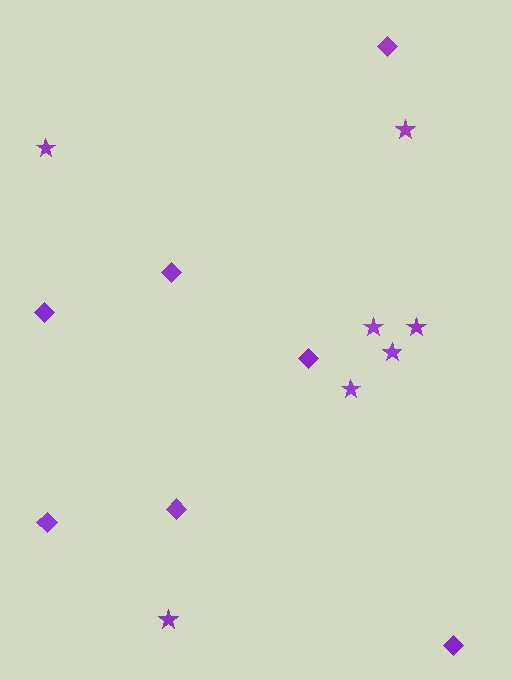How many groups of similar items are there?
There are 2 groups: one group of stars (7) and one group of diamonds (7).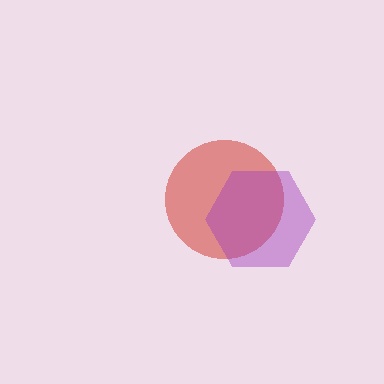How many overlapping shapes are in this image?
There are 2 overlapping shapes in the image.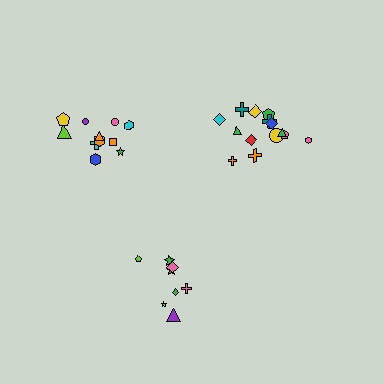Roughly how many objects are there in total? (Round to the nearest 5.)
Roughly 35 objects in total.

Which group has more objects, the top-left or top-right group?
The top-right group.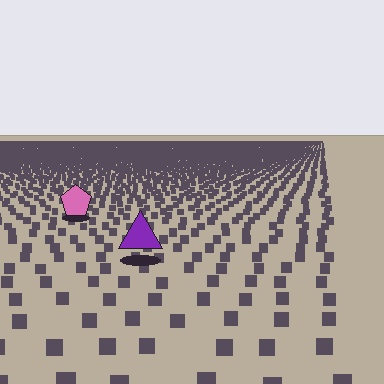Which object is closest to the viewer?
The purple triangle is closest. The texture marks near it are larger and more spread out.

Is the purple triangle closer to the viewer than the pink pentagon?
Yes. The purple triangle is closer — you can tell from the texture gradient: the ground texture is coarser near it.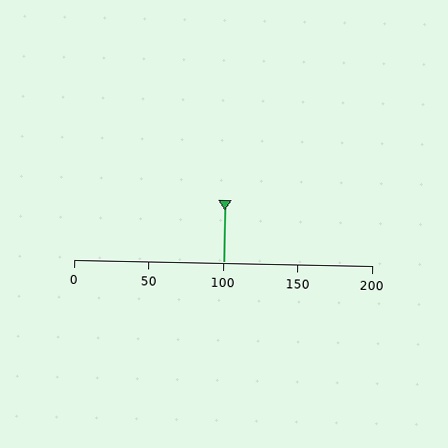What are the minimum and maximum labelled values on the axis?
The axis runs from 0 to 200.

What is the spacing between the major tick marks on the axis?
The major ticks are spaced 50 apart.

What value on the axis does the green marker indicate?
The marker indicates approximately 100.